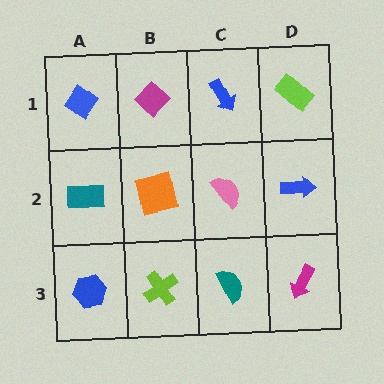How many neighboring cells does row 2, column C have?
4.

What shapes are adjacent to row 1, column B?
An orange square (row 2, column B), a blue diamond (row 1, column A), a blue arrow (row 1, column C).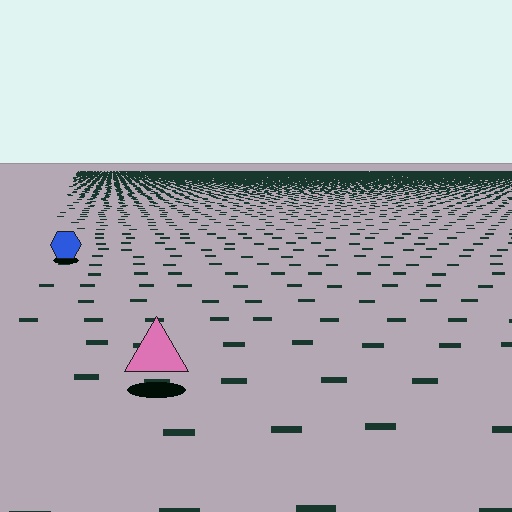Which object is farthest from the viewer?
The blue hexagon is farthest from the viewer. It appears smaller and the ground texture around it is denser.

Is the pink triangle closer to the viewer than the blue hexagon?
Yes. The pink triangle is closer — you can tell from the texture gradient: the ground texture is coarser near it.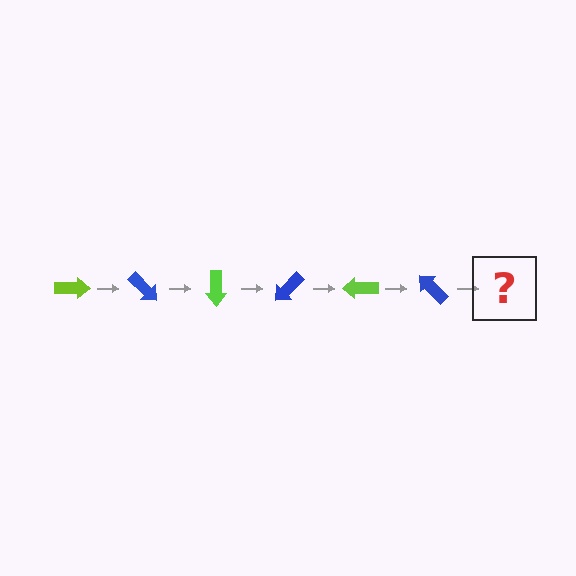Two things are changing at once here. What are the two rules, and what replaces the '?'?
The two rules are that it rotates 45 degrees each step and the color cycles through lime and blue. The '?' should be a lime arrow, rotated 270 degrees from the start.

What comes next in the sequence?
The next element should be a lime arrow, rotated 270 degrees from the start.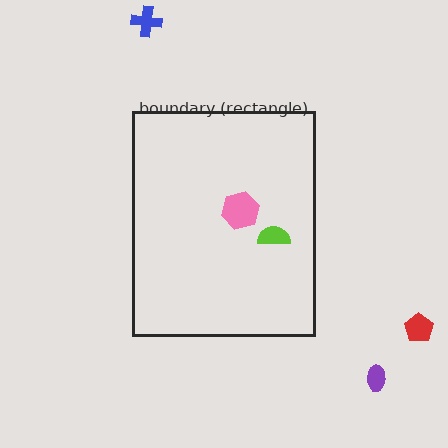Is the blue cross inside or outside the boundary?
Outside.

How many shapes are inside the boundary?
2 inside, 3 outside.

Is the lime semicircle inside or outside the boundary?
Inside.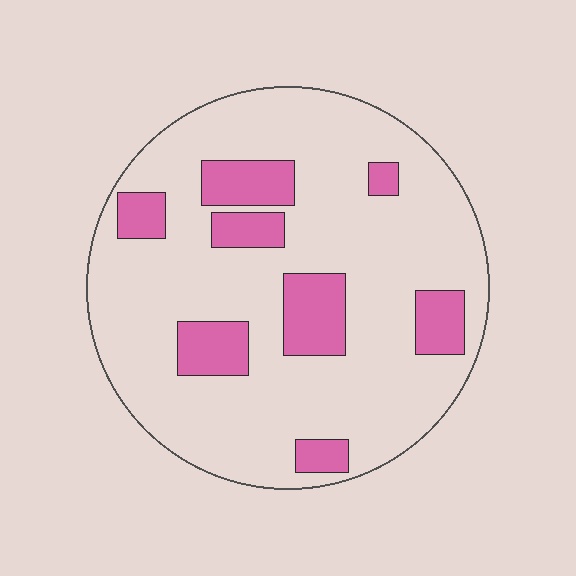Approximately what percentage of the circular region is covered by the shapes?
Approximately 20%.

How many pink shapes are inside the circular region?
8.